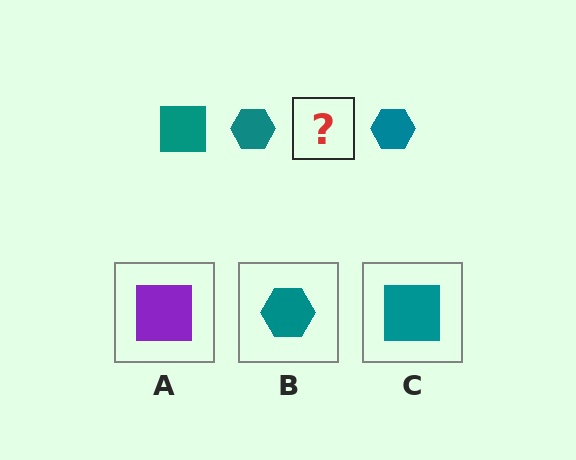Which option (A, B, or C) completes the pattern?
C.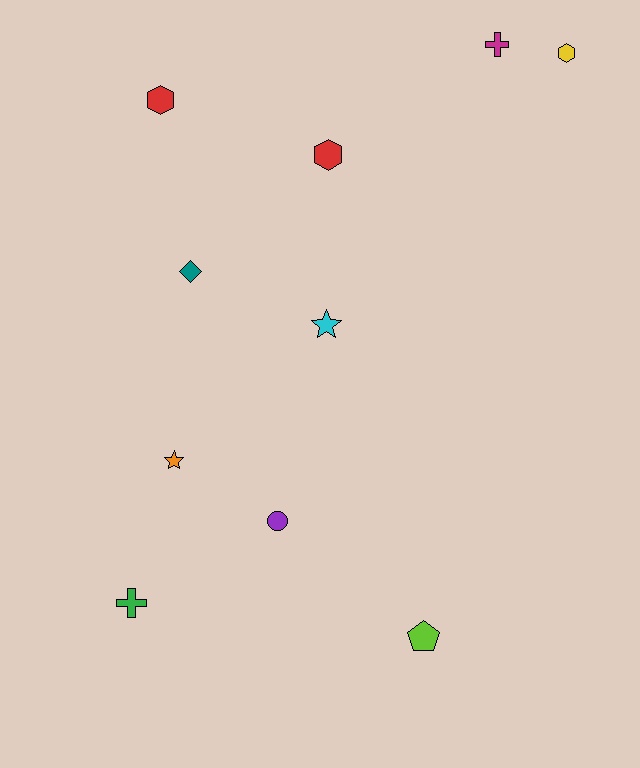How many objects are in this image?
There are 10 objects.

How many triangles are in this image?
There are no triangles.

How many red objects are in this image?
There are 2 red objects.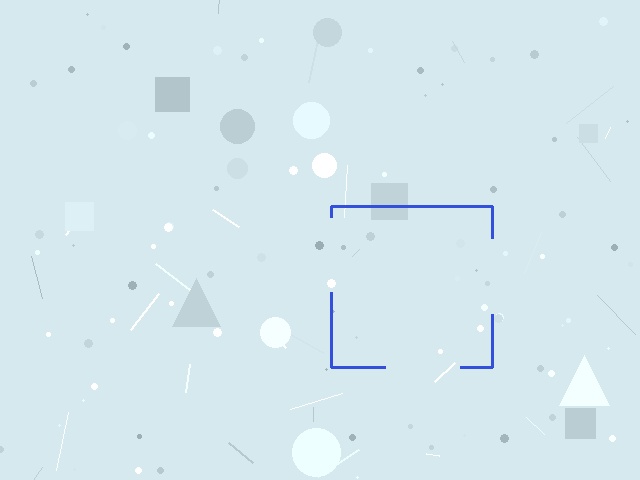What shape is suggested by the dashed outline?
The dashed outline suggests a square.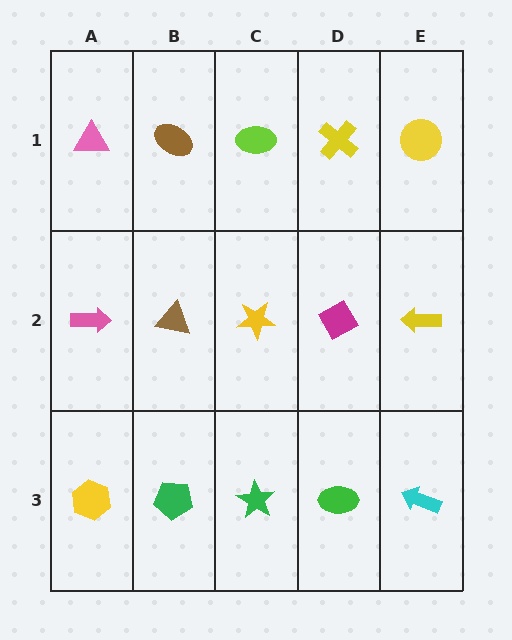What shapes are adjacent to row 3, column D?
A magenta diamond (row 2, column D), a green star (row 3, column C), a cyan arrow (row 3, column E).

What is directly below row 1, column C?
A yellow star.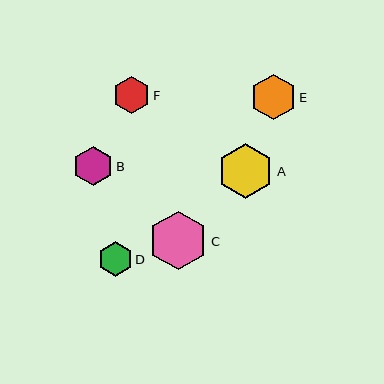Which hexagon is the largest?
Hexagon C is the largest with a size of approximately 59 pixels.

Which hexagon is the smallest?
Hexagon D is the smallest with a size of approximately 35 pixels.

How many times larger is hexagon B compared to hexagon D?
Hexagon B is approximately 1.1 times the size of hexagon D.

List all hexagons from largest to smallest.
From largest to smallest: C, A, E, B, F, D.